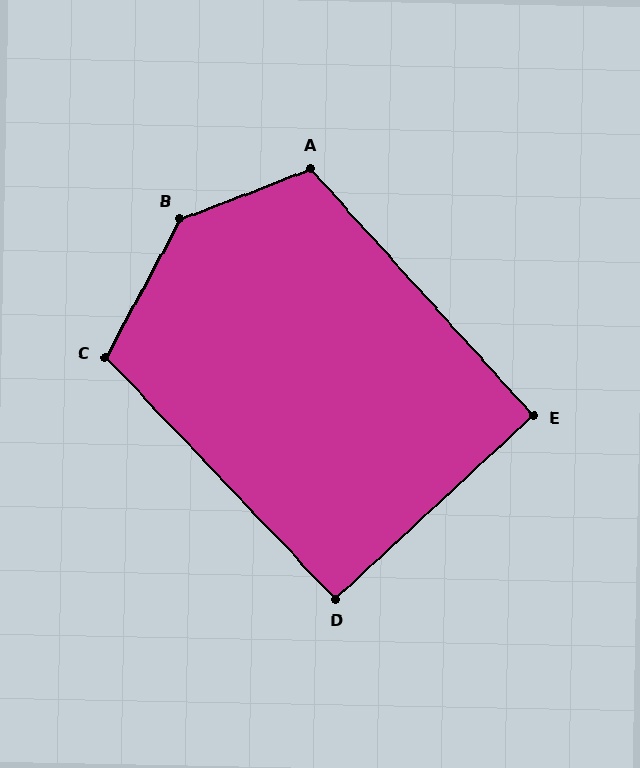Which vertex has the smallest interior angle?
D, at approximately 91 degrees.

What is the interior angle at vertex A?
Approximately 111 degrees (obtuse).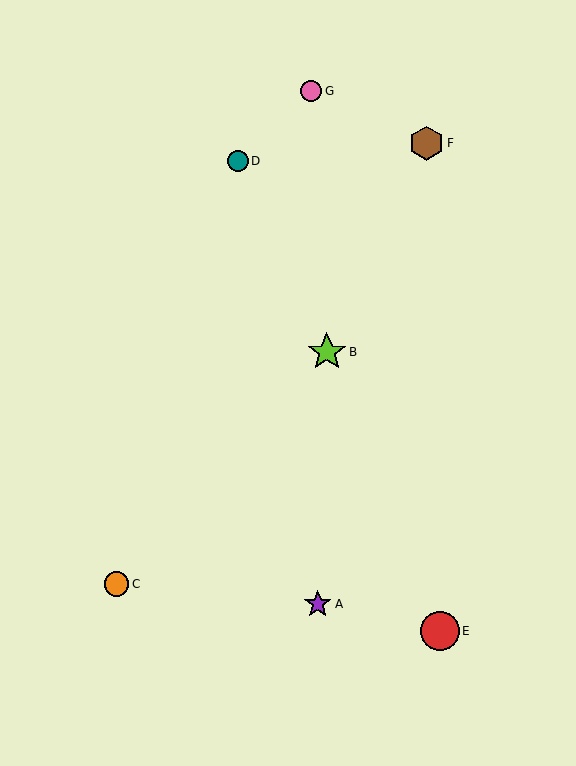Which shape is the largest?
The red circle (labeled E) is the largest.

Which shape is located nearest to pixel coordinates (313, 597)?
The purple star (labeled A) at (318, 604) is nearest to that location.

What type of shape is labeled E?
Shape E is a red circle.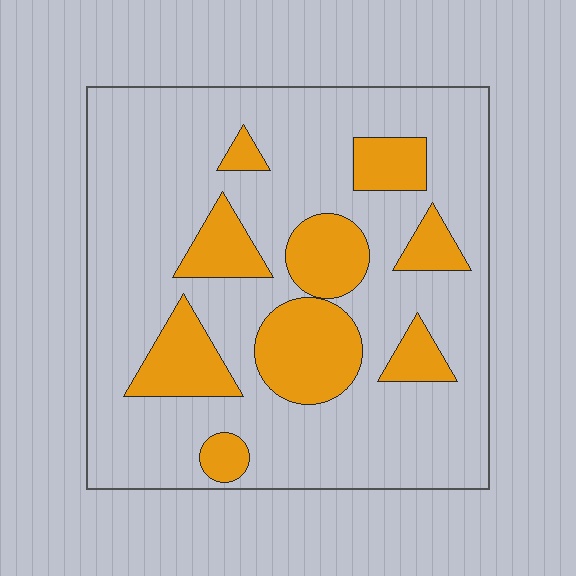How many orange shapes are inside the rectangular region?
9.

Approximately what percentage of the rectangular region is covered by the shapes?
Approximately 25%.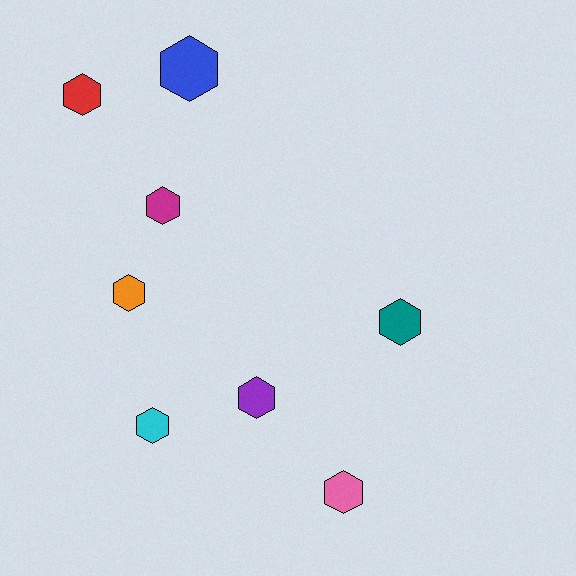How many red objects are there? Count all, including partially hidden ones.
There is 1 red object.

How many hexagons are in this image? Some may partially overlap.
There are 8 hexagons.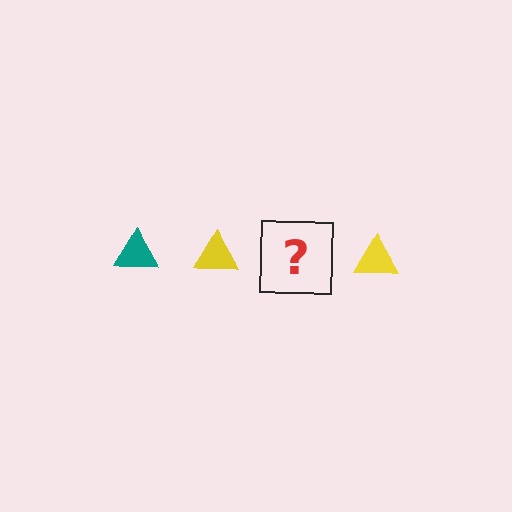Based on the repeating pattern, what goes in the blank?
The blank should be a teal triangle.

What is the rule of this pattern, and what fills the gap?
The rule is that the pattern cycles through teal, yellow triangles. The gap should be filled with a teal triangle.